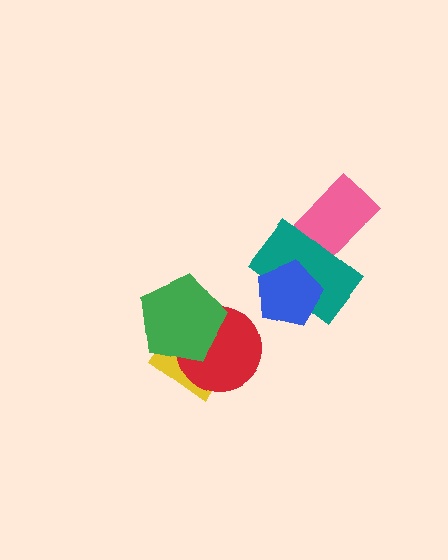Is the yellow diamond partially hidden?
Yes, it is partially covered by another shape.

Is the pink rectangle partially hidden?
Yes, it is partially covered by another shape.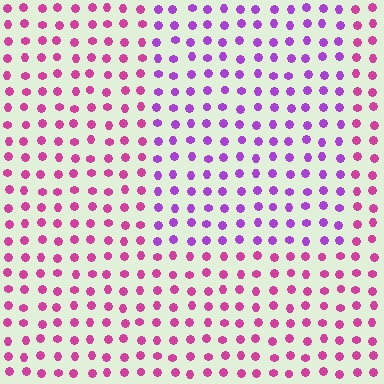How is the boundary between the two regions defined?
The boundary is defined purely by a slight shift in hue (about 38 degrees). Spacing, size, and orientation are identical on both sides.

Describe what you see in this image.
The image is filled with small magenta elements in a uniform arrangement. A rectangle-shaped region is visible where the elements are tinted to a slightly different hue, forming a subtle color boundary.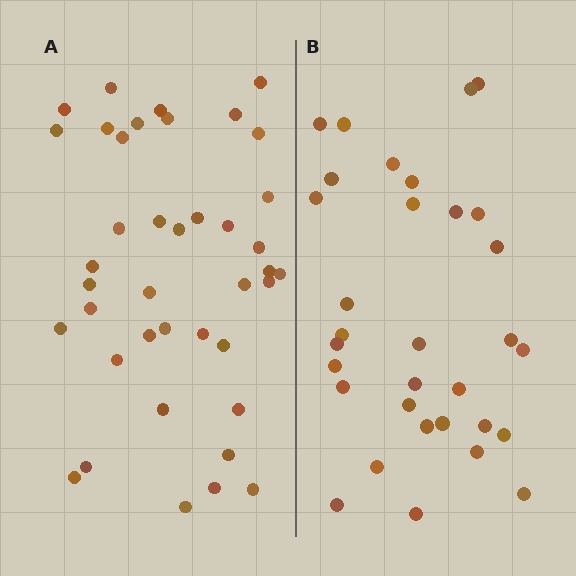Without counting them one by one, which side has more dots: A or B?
Region A (the left region) has more dots.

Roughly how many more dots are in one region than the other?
Region A has roughly 8 or so more dots than region B.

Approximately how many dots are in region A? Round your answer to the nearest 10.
About 40 dots.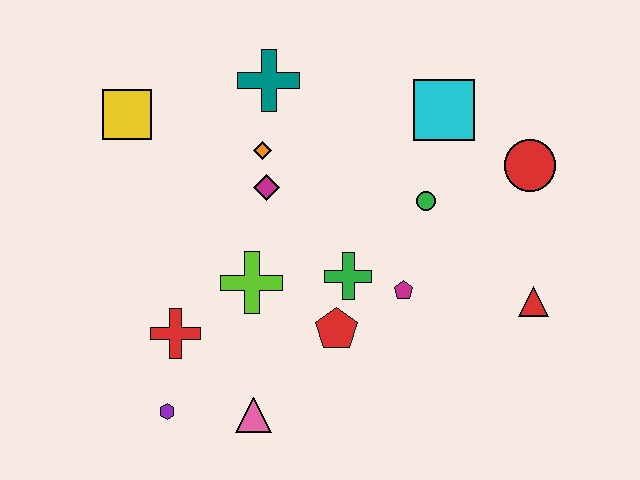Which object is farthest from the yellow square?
The red triangle is farthest from the yellow square.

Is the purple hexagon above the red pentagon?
No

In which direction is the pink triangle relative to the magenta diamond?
The pink triangle is below the magenta diamond.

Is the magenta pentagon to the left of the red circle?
Yes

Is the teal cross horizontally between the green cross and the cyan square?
No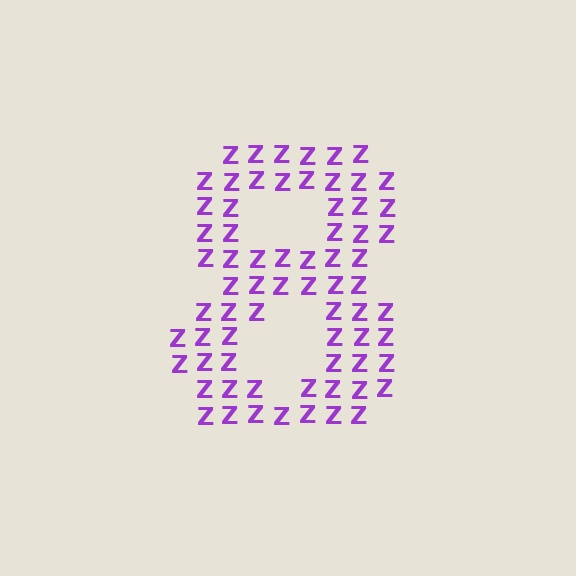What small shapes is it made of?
It is made of small letter Z's.